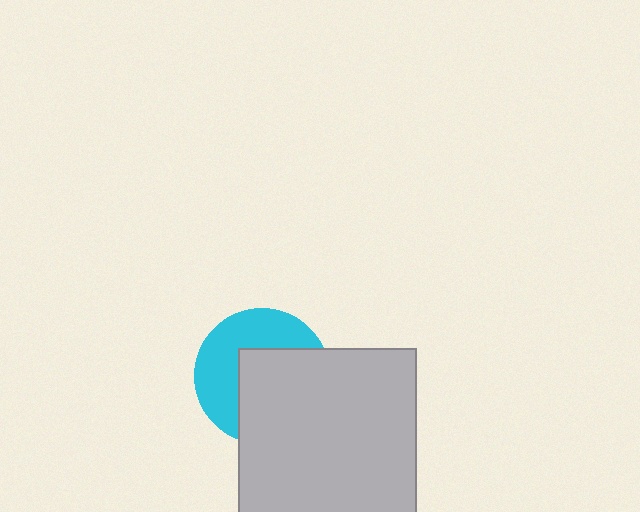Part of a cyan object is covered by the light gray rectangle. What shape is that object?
It is a circle.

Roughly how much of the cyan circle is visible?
About half of it is visible (roughly 46%).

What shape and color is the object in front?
The object in front is a light gray rectangle.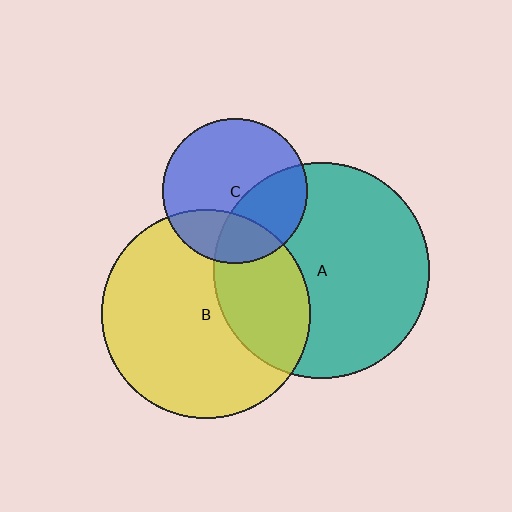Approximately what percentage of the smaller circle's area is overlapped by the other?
Approximately 35%.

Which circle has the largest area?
Circle A (teal).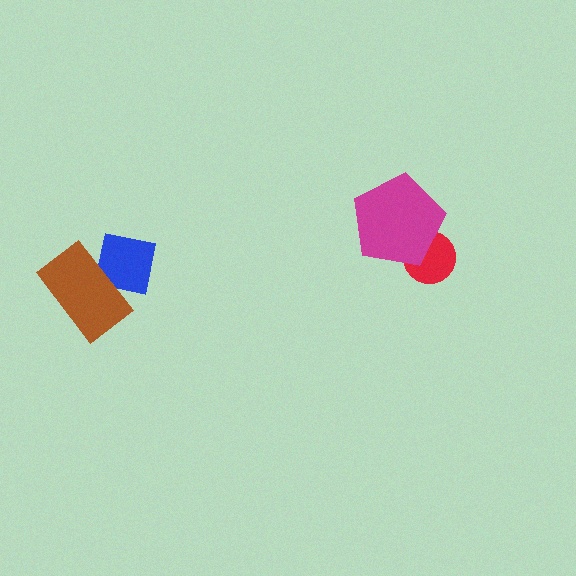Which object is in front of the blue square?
The brown rectangle is in front of the blue square.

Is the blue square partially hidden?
Yes, it is partially covered by another shape.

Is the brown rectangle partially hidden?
No, no other shape covers it.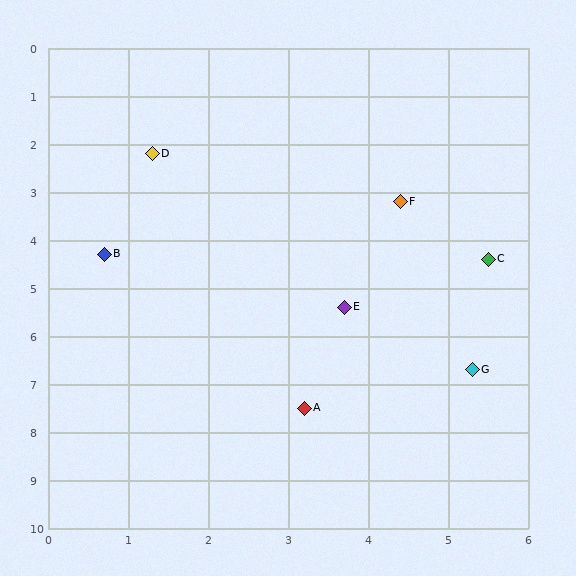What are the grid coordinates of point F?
Point F is at approximately (4.4, 3.2).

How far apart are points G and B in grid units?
Points G and B are about 5.2 grid units apart.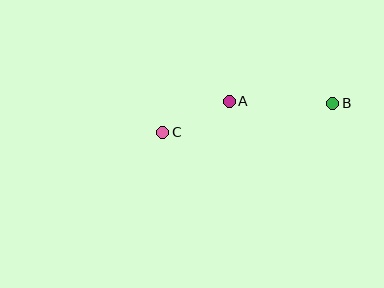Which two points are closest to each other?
Points A and C are closest to each other.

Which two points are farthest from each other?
Points B and C are farthest from each other.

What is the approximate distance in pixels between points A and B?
The distance between A and B is approximately 104 pixels.